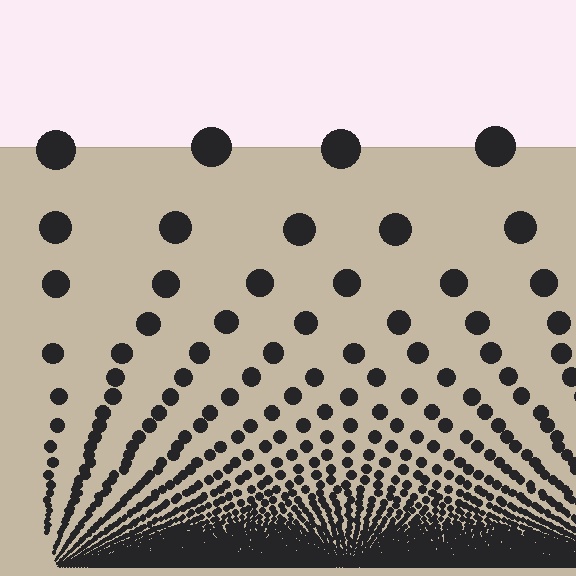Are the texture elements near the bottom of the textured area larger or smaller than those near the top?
Smaller. The gradient is inverted — elements near the bottom are smaller and denser.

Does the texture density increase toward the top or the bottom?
Density increases toward the bottom.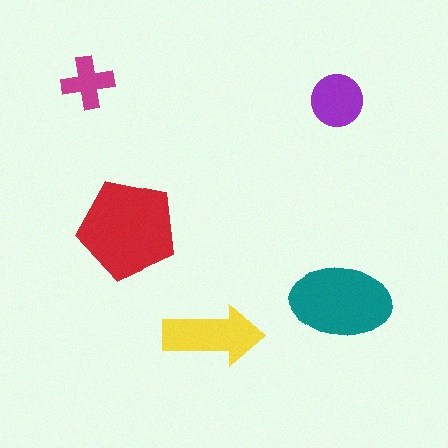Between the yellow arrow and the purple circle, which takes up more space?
The yellow arrow.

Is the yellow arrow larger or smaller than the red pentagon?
Smaller.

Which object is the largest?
The red pentagon.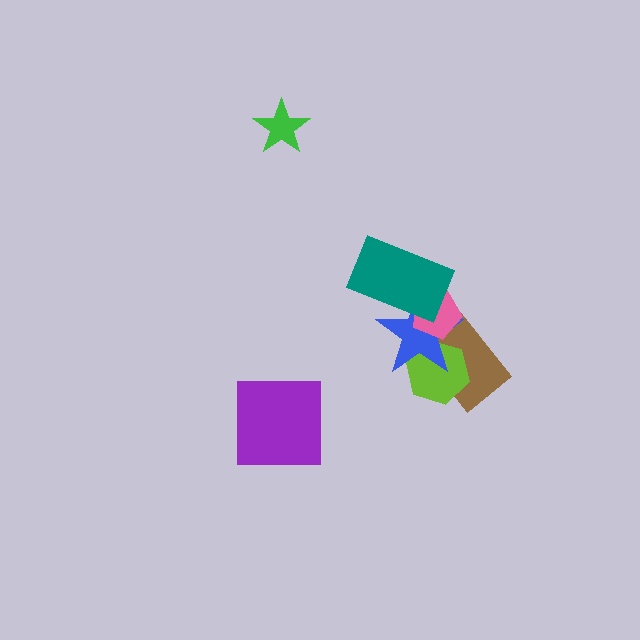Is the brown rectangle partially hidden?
Yes, it is partially covered by another shape.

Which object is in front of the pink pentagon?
The teal rectangle is in front of the pink pentagon.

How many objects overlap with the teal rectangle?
2 objects overlap with the teal rectangle.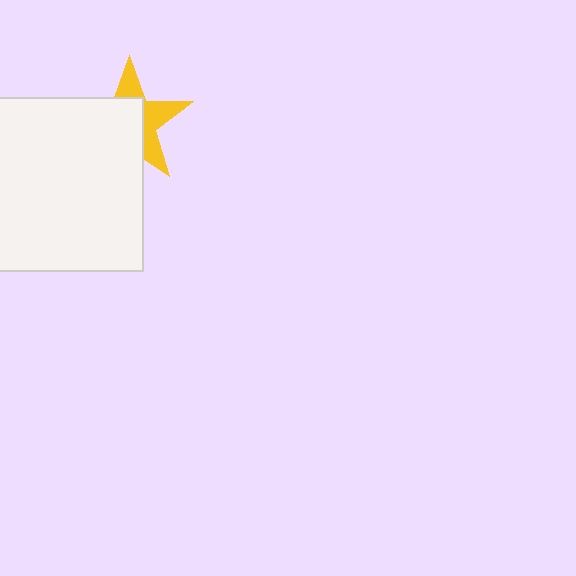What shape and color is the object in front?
The object in front is a white square.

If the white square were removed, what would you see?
You would see the complete yellow star.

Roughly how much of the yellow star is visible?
A small part of it is visible (roughly 41%).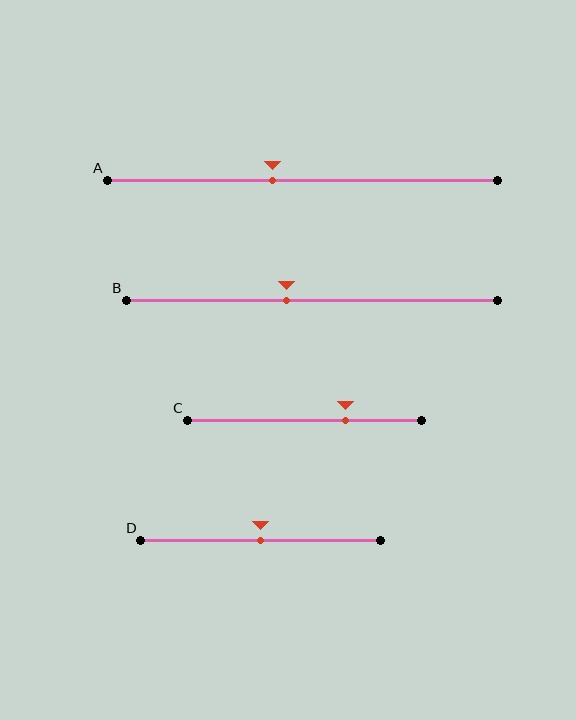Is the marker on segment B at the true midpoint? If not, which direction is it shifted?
No, the marker on segment B is shifted to the left by about 7% of the segment length.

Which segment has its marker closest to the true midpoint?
Segment D has its marker closest to the true midpoint.